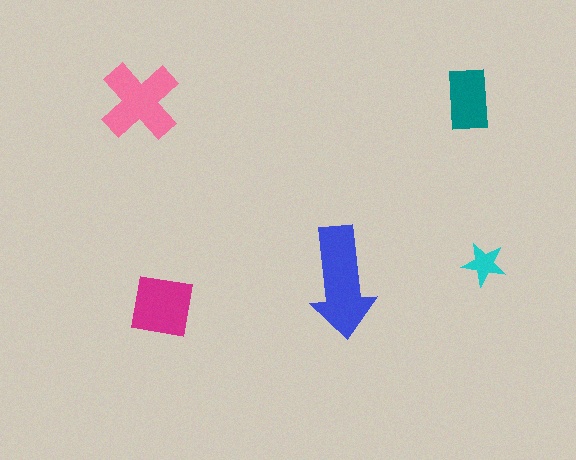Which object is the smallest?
The cyan star.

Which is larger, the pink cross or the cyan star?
The pink cross.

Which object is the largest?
The blue arrow.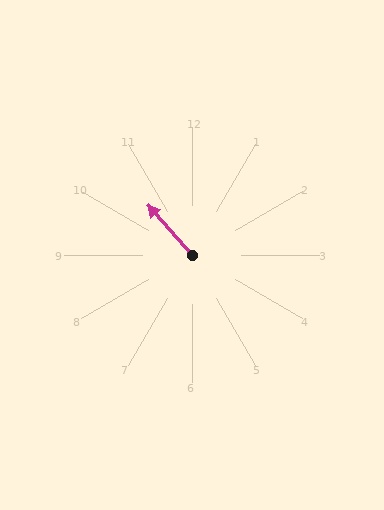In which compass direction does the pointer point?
Northwest.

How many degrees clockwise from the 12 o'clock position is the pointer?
Approximately 318 degrees.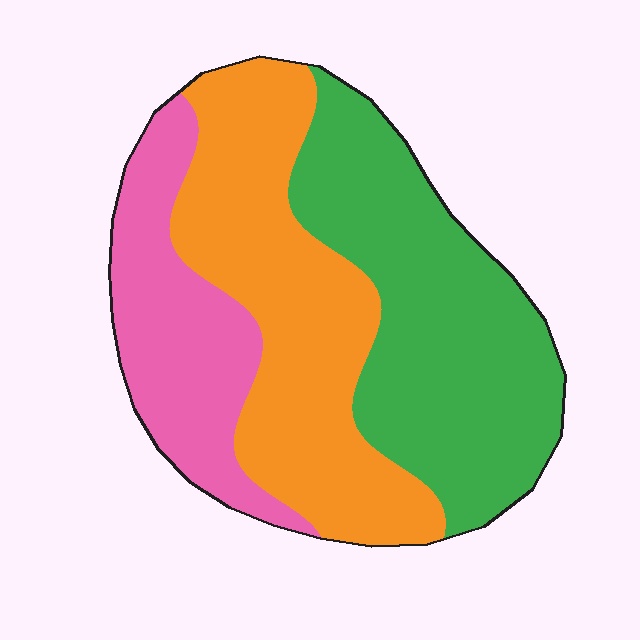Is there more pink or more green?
Green.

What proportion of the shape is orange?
Orange takes up about three eighths (3/8) of the shape.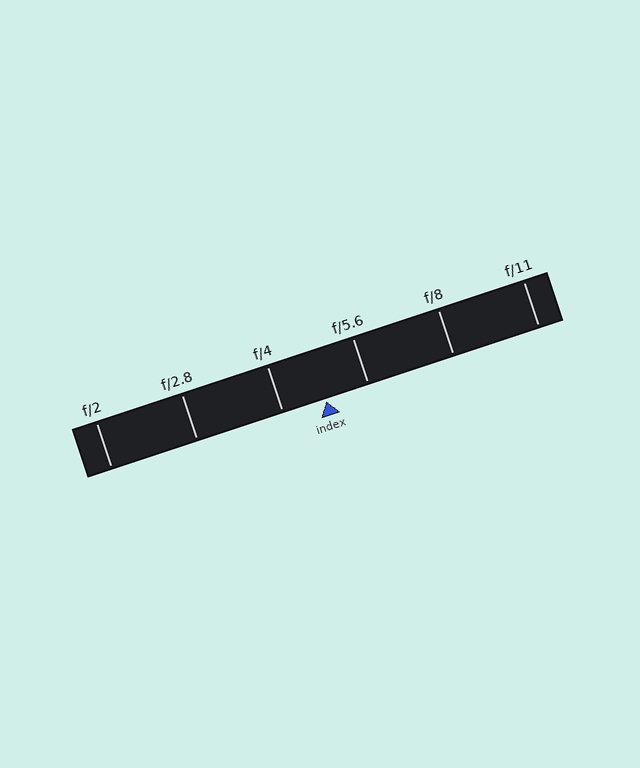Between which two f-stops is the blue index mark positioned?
The index mark is between f/4 and f/5.6.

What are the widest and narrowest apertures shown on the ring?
The widest aperture shown is f/2 and the narrowest is f/11.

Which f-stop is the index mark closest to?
The index mark is closest to f/5.6.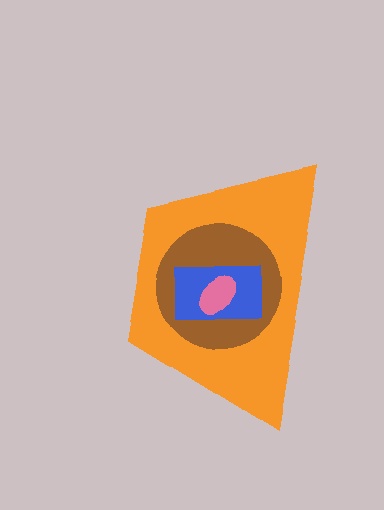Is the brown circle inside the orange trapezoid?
Yes.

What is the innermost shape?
The pink ellipse.